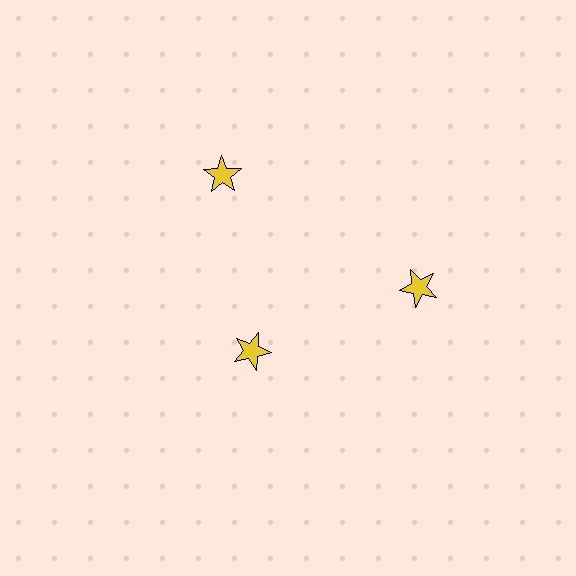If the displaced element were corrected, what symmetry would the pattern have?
It would have 3-fold rotational symmetry — the pattern would map onto itself every 120 degrees.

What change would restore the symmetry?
The symmetry would be restored by moving it outward, back onto the ring so that all 3 stars sit at equal angles and equal distance from the center.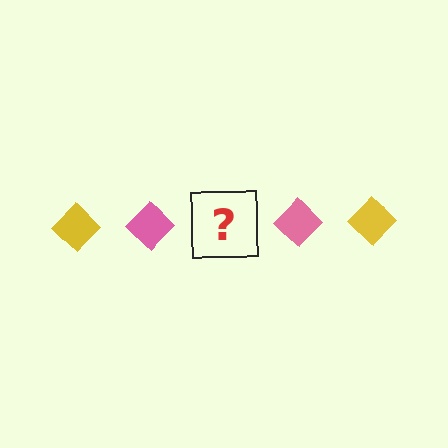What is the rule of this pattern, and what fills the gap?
The rule is that the pattern cycles through yellow, pink diamonds. The gap should be filled with a yellow diamond.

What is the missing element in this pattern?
The missing element is a yellow diamond.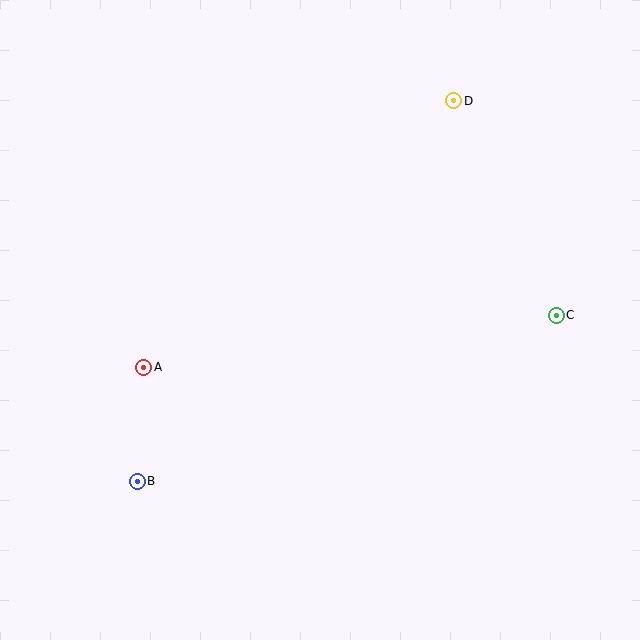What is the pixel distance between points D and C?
The distance between D and C is 238 pixels.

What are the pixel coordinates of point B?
Point B is at (137, 481).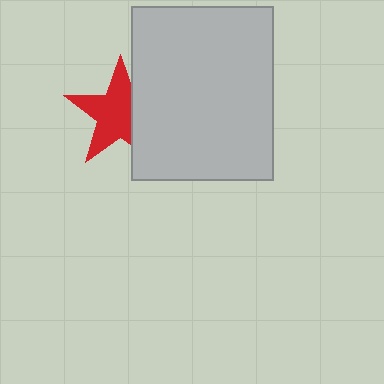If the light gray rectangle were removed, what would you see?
You would see the complete red star.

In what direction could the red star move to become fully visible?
The red star could move left. That would shift it out from behind the light gray rectangle entirely.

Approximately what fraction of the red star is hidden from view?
Roughly 31% of the red star is hidden behind the light gray rectangle.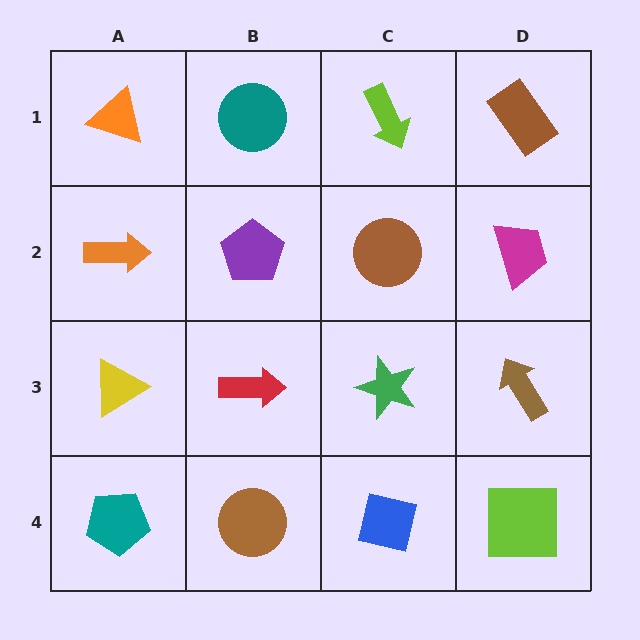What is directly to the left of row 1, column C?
A teal circle.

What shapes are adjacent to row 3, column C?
A brown circle (row 2, column C), a blue square (row 4, column C), a red arrow (row 3, column B), a brown arrow (row 3, column D).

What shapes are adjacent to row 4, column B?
A red arrow (row 3, column B), a teal pentagon (row 4, column A), a blue square (row 4, column C).